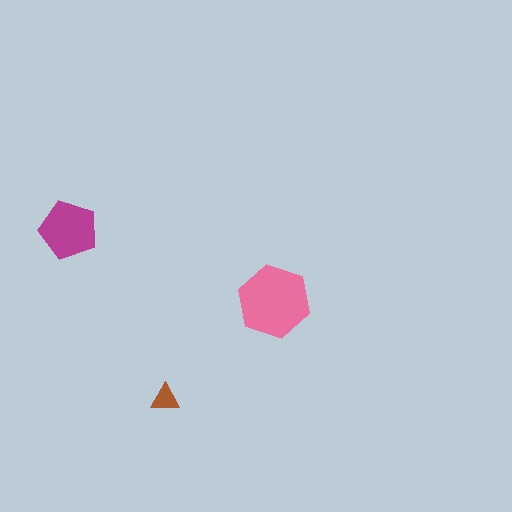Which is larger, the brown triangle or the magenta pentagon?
The magenta pentagon.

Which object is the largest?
The pink hexagon.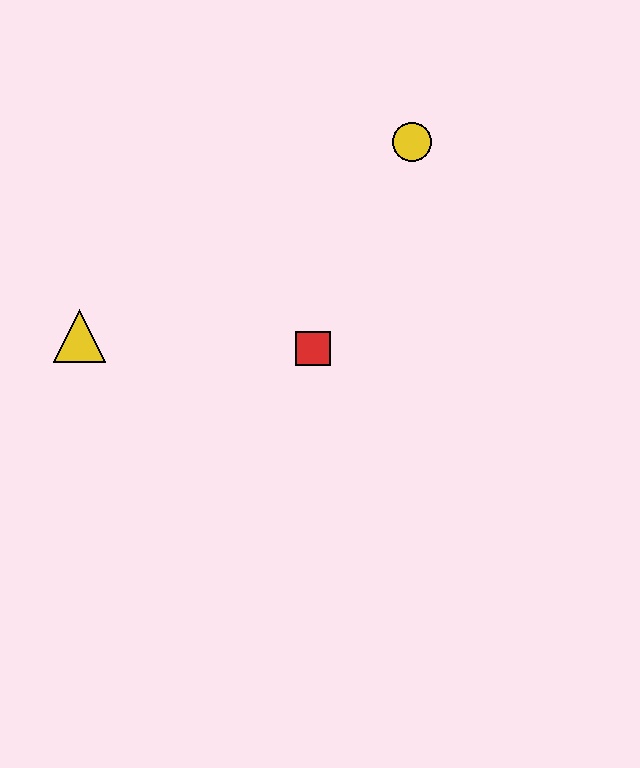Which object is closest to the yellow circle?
The red square is closest to the yellow circle.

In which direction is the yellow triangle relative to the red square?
The yellow triangle is to the left of the red square.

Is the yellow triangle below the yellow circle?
Yes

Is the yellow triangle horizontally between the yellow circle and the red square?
No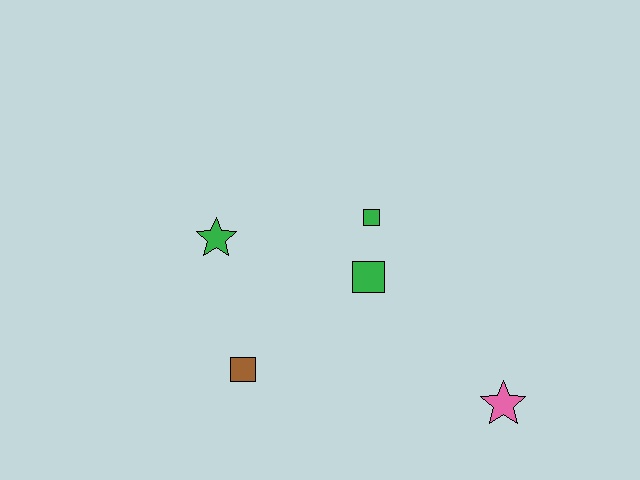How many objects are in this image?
There are 5 objects.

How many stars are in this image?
There are 2 stars.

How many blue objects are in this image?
There are no blue objects.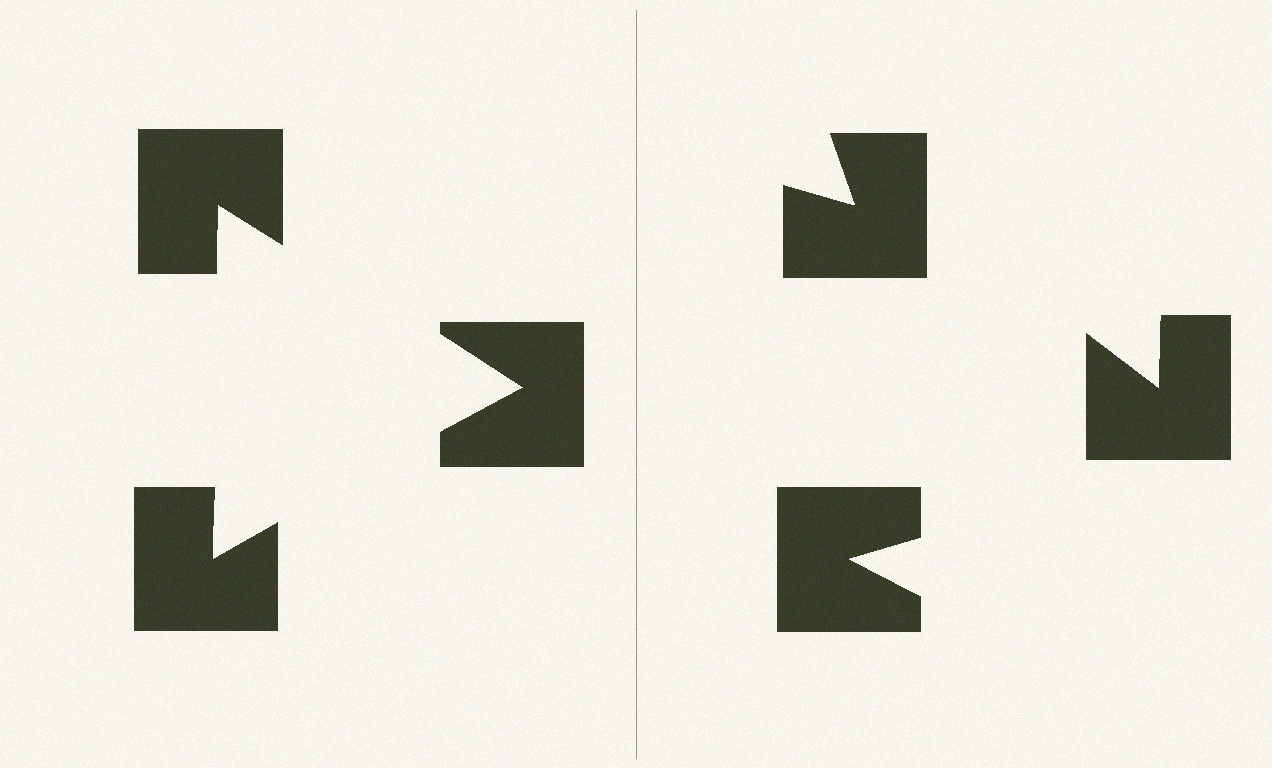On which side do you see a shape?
An illusory triangle appears on the left side. On the right side the wedge cuts are rotated, so no coherent shape forms.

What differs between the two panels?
The notched squares are positioned identically on both sides; only the wedge orientations differ. On the left they align to a triangle; on the right they are misaligned.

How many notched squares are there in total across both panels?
6 — 3 on each side.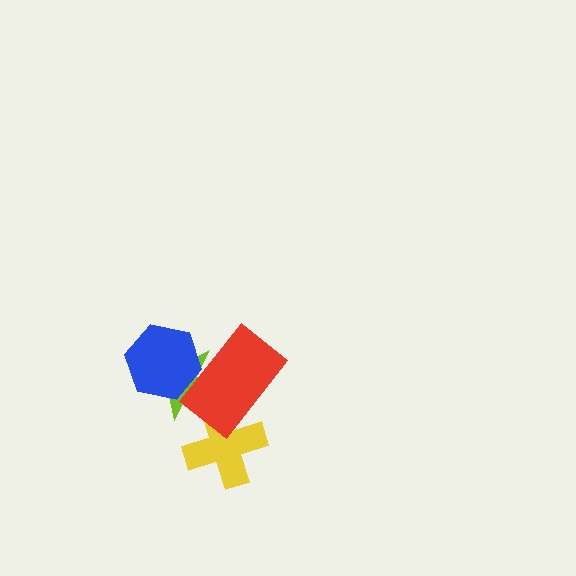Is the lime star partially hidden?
Yes, it is partially covered by another shape.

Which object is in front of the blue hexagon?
The red rectangle is in front of the blue hexagon.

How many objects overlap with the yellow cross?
1 object overlaps with the yellow cross.